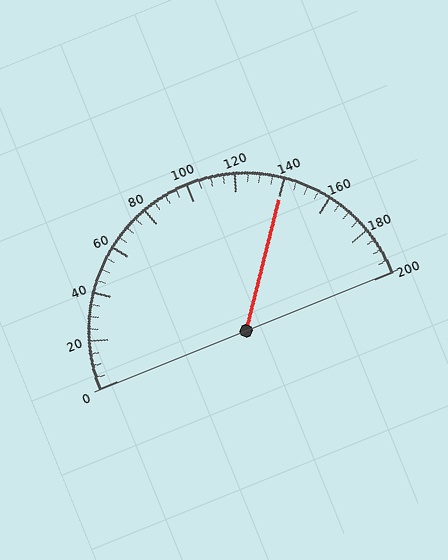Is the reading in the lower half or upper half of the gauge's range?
The reading is in the upper half of the range (0 to 200).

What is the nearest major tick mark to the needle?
The nearest major tick mark is 140.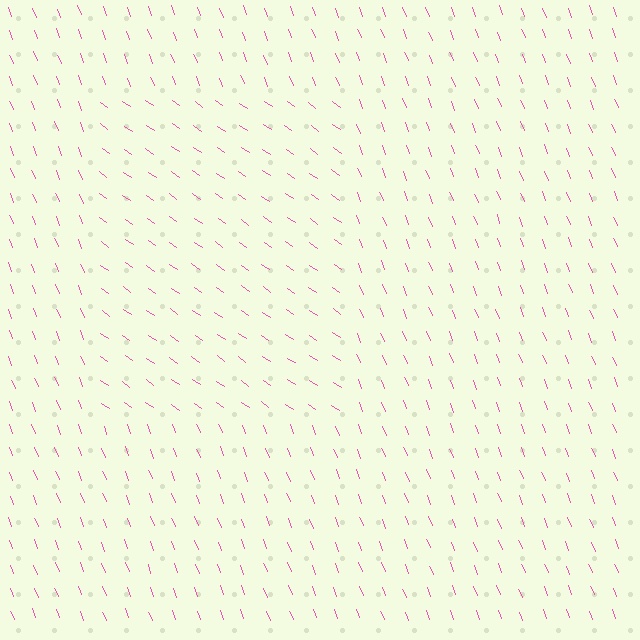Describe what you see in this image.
The image is filled with small pink line segments. A rectangle region in the image has lines oriented differently from the surrounding lines, creating a visible texture boundary.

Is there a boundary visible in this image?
Yes, there is a texture boundary formed by a change in line orientation.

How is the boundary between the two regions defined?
The boundary is defined purely by a change in line orientation (approximately 34 degrees difference). All lines are the same color and thickness.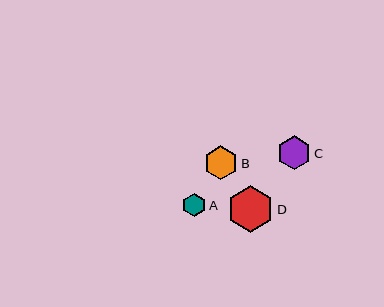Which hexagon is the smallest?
Hexagon A is the smallest with a size of approximately 24 pixels.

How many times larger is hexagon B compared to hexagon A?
Hexagon B is approximately 1.4 times the size of hexagon A.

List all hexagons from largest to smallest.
From largest to smallest: D, B, C, A.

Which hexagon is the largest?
Hexagon D is the largest with a size of approximately 46 pixels.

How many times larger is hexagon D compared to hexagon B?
Hexagon D is approximately 1.4 times the size of hexagon B.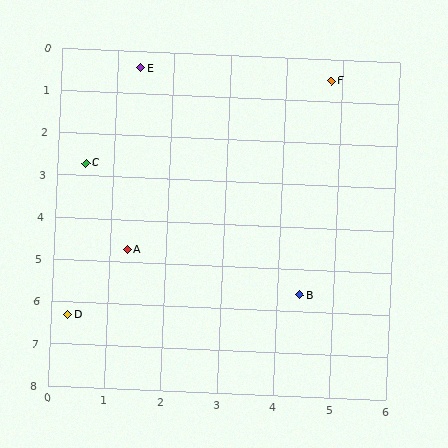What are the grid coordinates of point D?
Point D is at approximately (0.3, 6.3).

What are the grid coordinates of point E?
Point E is at approximately (1.4, 0.4).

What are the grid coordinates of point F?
Point F is at approximately (4.8, 0.5).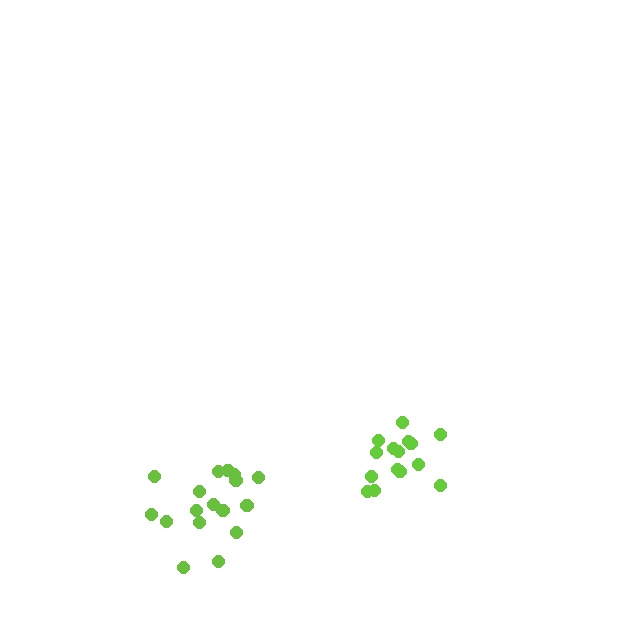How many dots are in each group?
Group 1: 15 dots, Group 2: 17 dots (32 total).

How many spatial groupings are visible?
There are 2 spatial groupings.